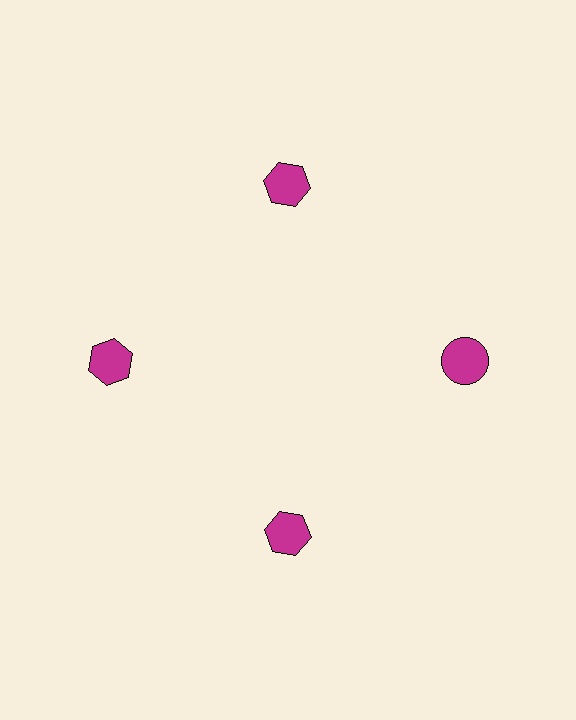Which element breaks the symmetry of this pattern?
The magenta circle at roughly the 3 o'clock position breaks the symmetry. All other shapes are magenta hexagons.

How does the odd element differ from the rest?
It has a different shape: circle instead of hexagon.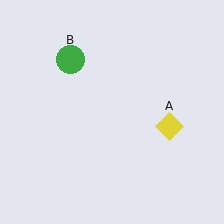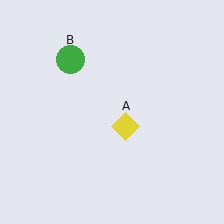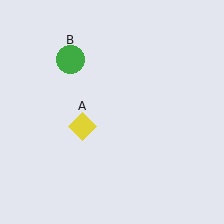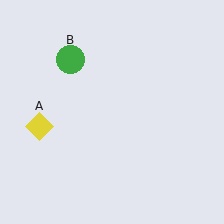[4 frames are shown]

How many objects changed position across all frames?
1 object changed position: yellow diamond (object A).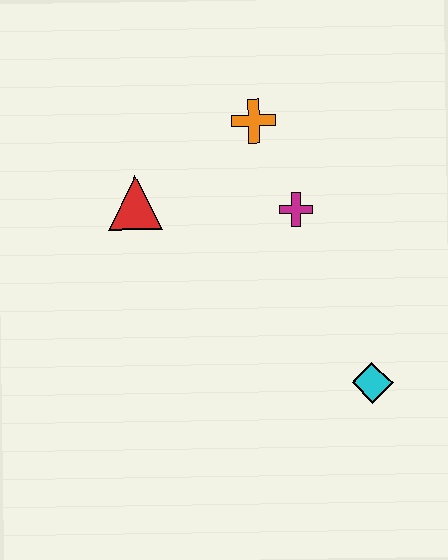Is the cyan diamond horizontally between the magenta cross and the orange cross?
No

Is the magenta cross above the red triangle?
No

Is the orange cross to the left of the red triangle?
No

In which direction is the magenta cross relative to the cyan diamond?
The magenta cross is above the cyan diamond.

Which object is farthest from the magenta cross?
The cyan diamond is farthest from the magenta cross.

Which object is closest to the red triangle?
The orange cross is closest to the red triangle.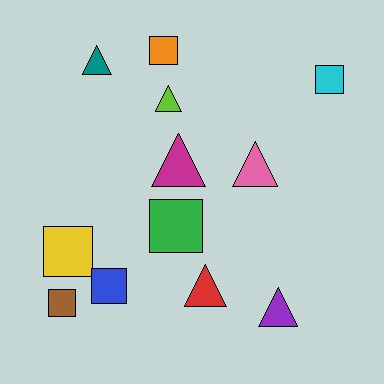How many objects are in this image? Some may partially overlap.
There are 12 objects.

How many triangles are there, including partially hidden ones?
There are 6 triangles.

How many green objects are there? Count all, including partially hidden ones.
There is 1 green object.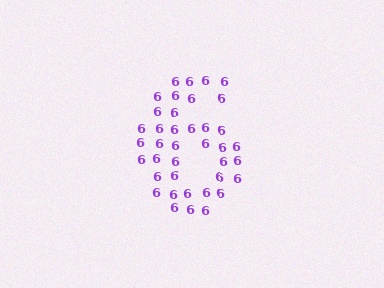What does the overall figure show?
The overall figure shows the digit 6.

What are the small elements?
The small elements are digit 6's.